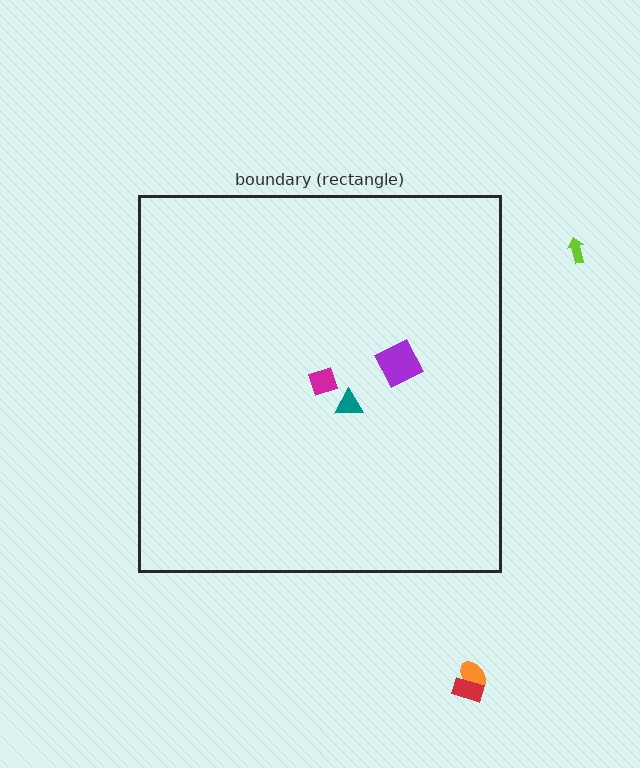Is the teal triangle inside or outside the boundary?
Inside.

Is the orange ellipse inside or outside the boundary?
Outside.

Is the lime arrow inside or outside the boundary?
Outside.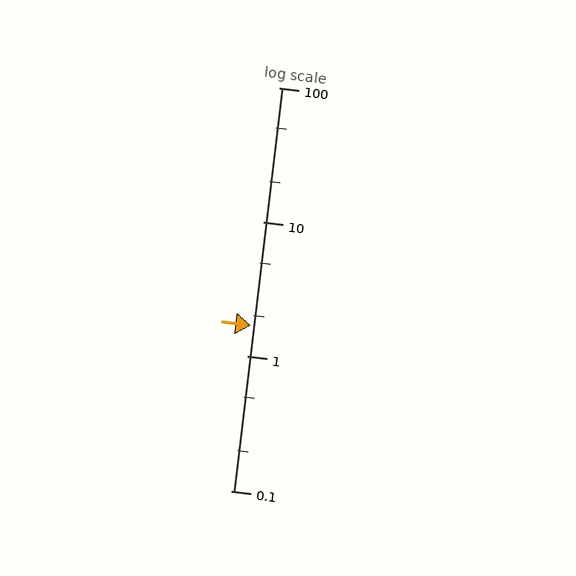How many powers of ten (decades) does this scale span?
The scale spans 3 decades, from 0.1 to 100.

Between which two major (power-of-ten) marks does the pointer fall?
The pointer is between 1 and 10.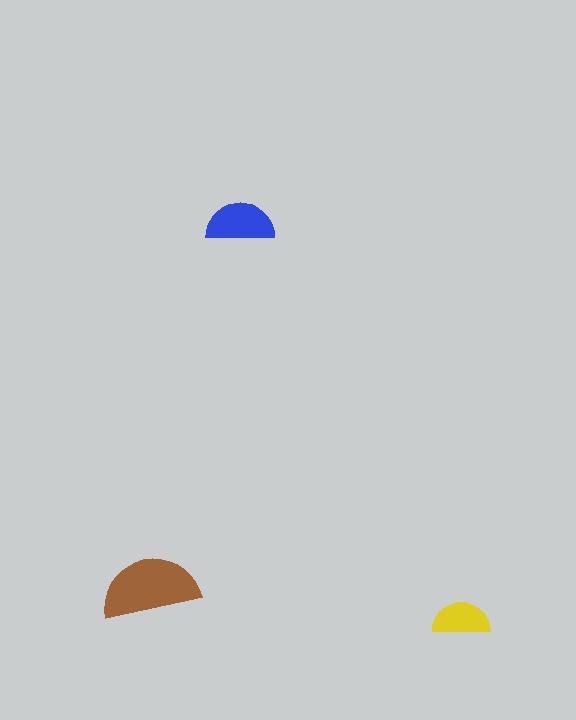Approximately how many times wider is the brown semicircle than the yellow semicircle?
About 1.5 times wider.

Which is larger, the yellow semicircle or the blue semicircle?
The blue one.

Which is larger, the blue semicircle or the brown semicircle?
The brown one.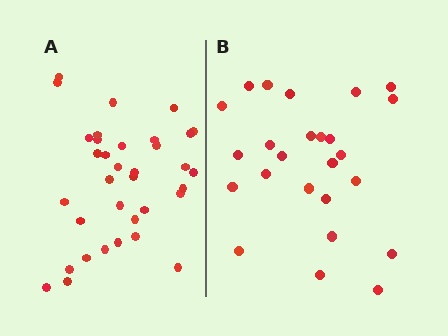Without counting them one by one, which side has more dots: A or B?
Region A (the left region) has more dots.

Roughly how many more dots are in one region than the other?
Region A has roughly 10 or so more dots than region B.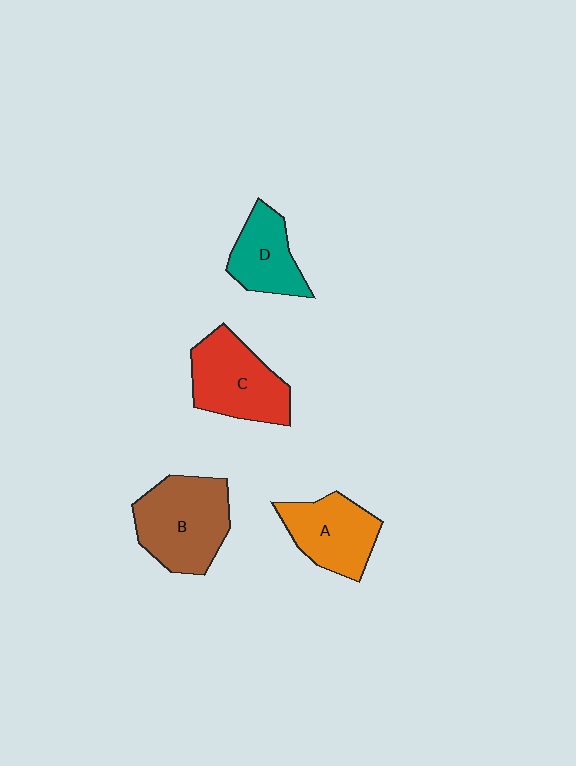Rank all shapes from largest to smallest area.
From largest to smallest: B (brown), C (red), A (orange), D (teal).